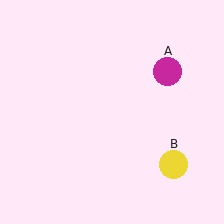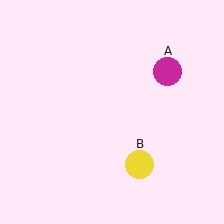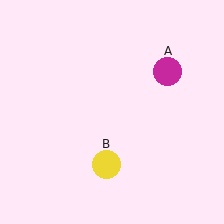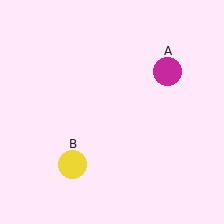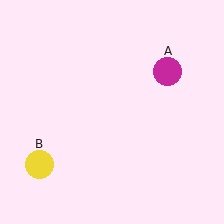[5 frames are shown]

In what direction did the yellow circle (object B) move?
The yellow circle (object B) moved left.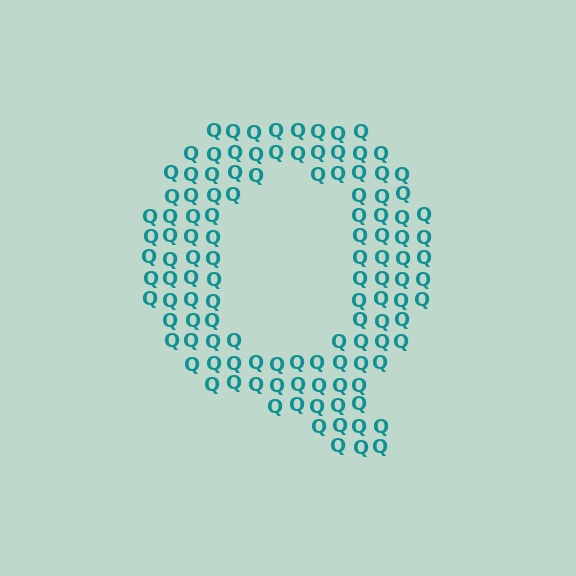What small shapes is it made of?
It is made of small letter Q's.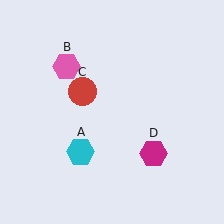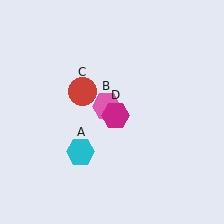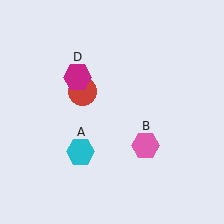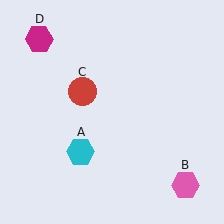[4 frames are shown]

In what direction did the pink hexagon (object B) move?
The pink hexagon (object B) moved down and to the right.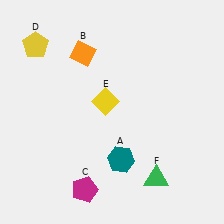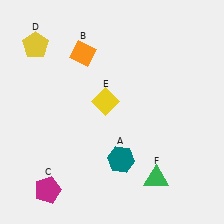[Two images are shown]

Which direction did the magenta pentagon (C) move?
The magenta pentagon (C) moved left.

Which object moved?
The magenta pentagon (C) moved left.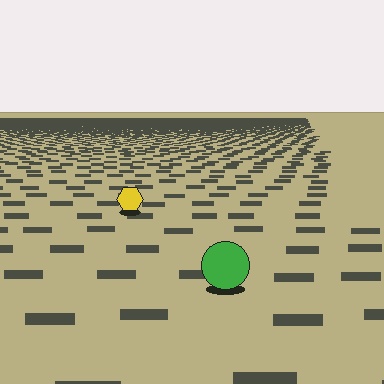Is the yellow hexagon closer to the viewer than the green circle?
No. The green circle is closer — you can tell from the texture gradient: the ground texture is coarser near it.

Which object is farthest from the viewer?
The yellow hexagon is farthest from the viewer. It appears smaller and the ground texture around it is denser.